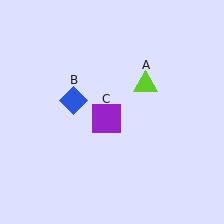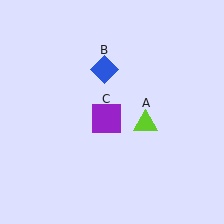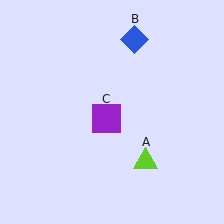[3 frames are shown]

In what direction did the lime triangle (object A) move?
The lime triangle (object A) moved down.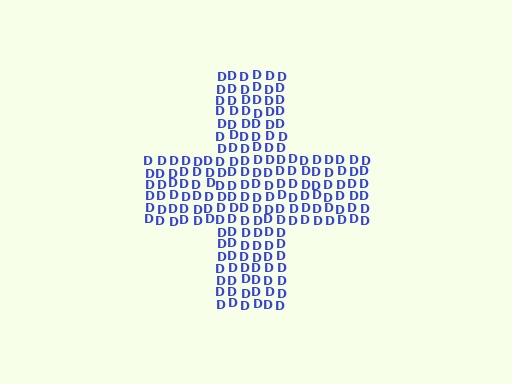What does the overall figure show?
The overall figure shows a cross.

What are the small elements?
The small elements are letter D's.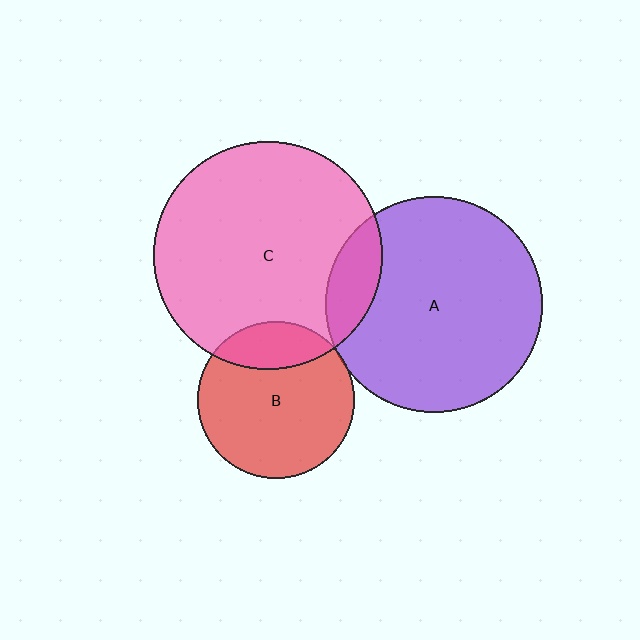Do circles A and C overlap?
Yes.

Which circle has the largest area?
Circle C (pink).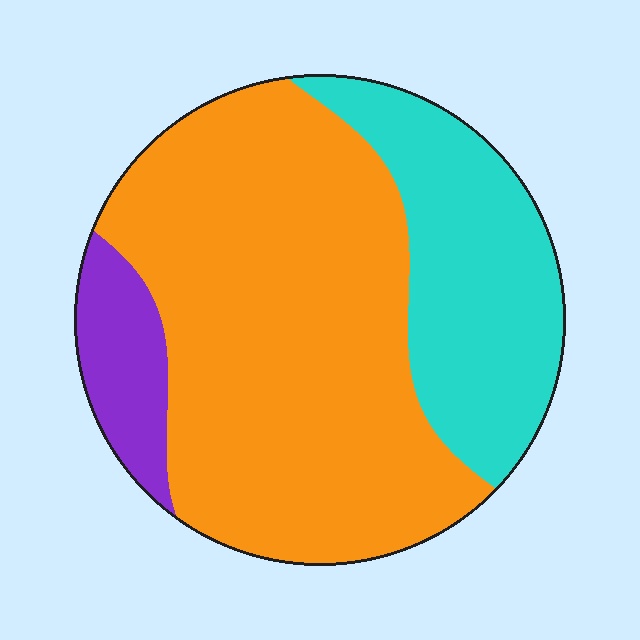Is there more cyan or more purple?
Cyan.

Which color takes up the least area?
Purple, at roughly 10%.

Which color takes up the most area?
Orange, at roughly 65%.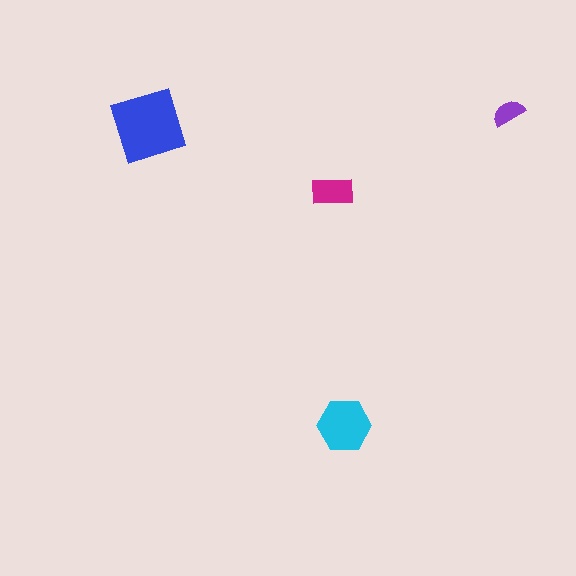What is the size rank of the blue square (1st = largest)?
1st.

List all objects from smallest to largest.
The purple semicircle, the magenta rectangle, the cyan hexagon, the blue square.